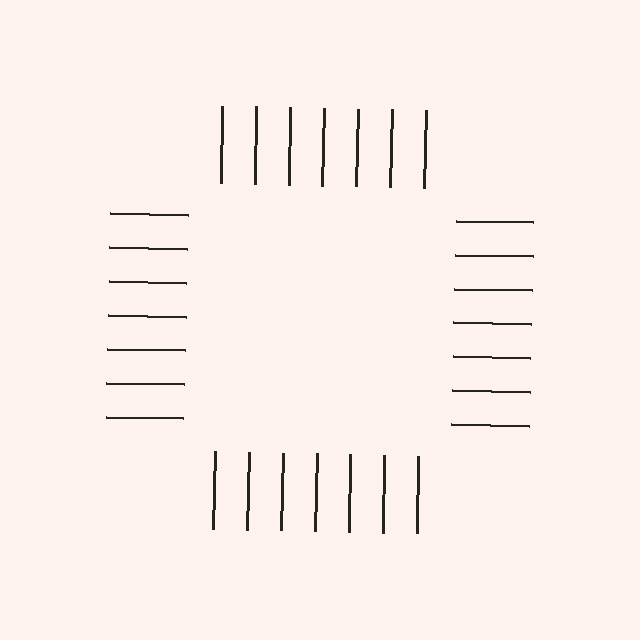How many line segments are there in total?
28 — 7 along each of the 4 edges.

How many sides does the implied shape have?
4 sides — the line-ends trace a square.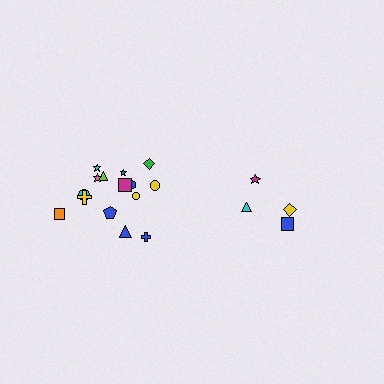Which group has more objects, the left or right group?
The left group.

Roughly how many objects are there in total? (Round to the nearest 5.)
Roughly 20 objects in total.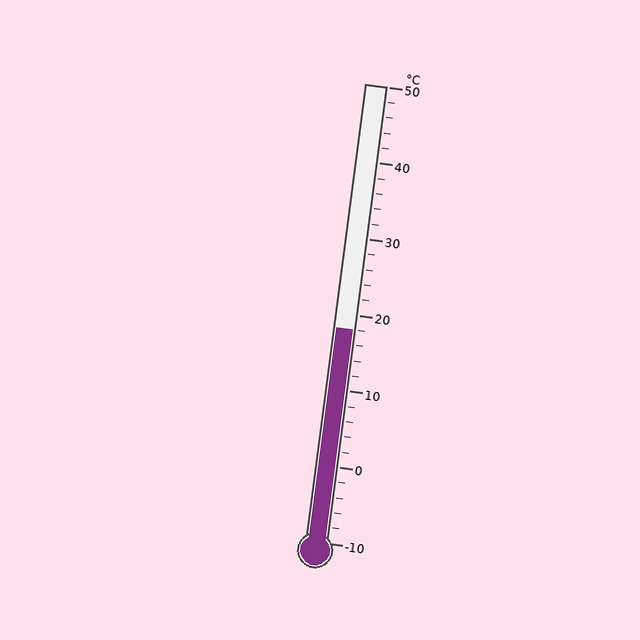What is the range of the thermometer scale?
The thermometer scale ranges from -10°C to 50°C.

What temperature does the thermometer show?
The thermometer shows approximately 18°C.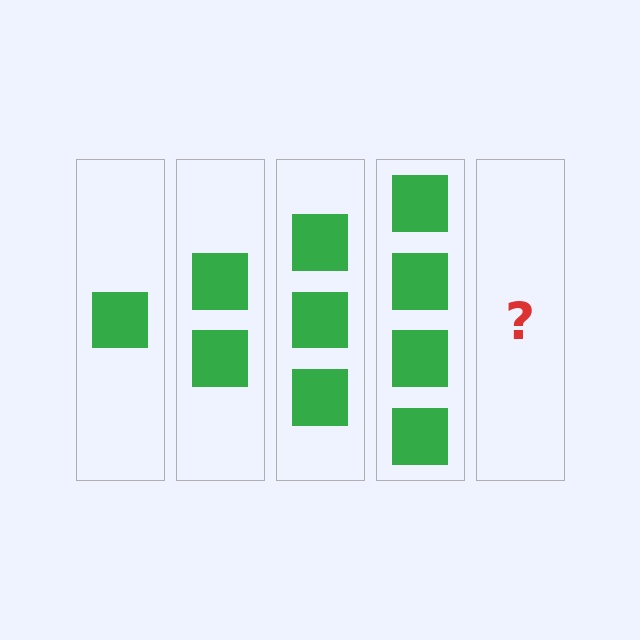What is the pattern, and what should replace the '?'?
The pattern is that each step adds one more square. The '?' should be 5 squares.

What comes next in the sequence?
The next element should be 5 squares.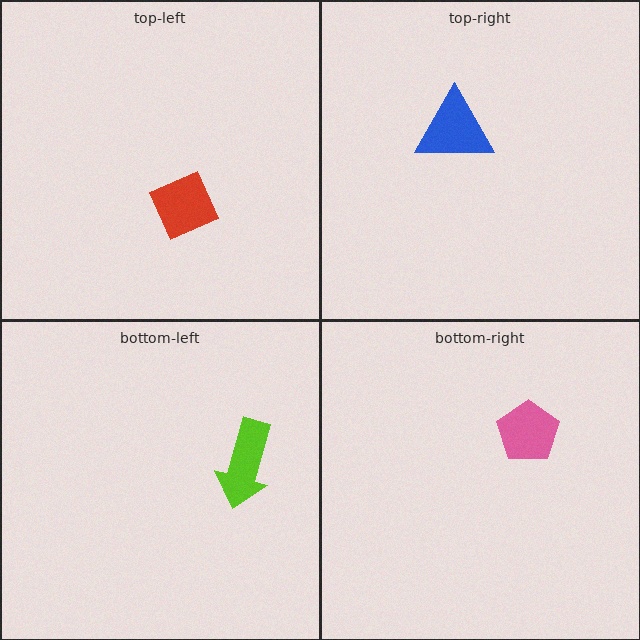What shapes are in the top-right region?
The blue triangle.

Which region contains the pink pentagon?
The bottom-right region.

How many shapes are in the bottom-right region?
1.